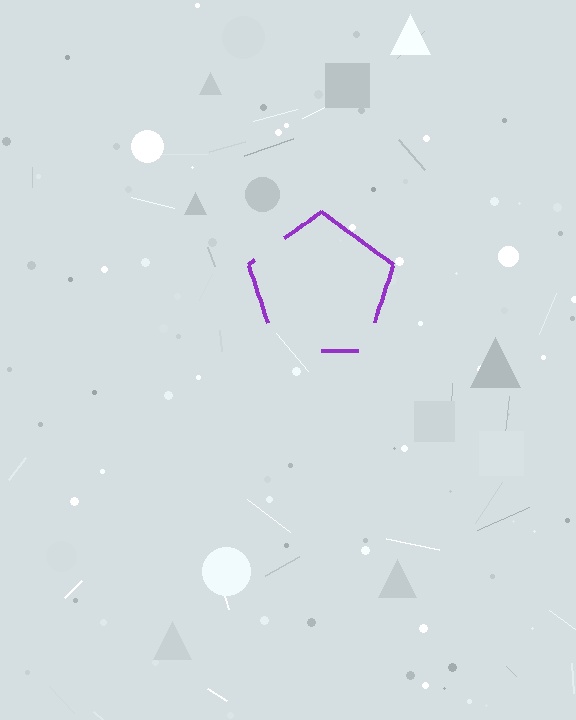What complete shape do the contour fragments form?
The contour fragments form a pentagon.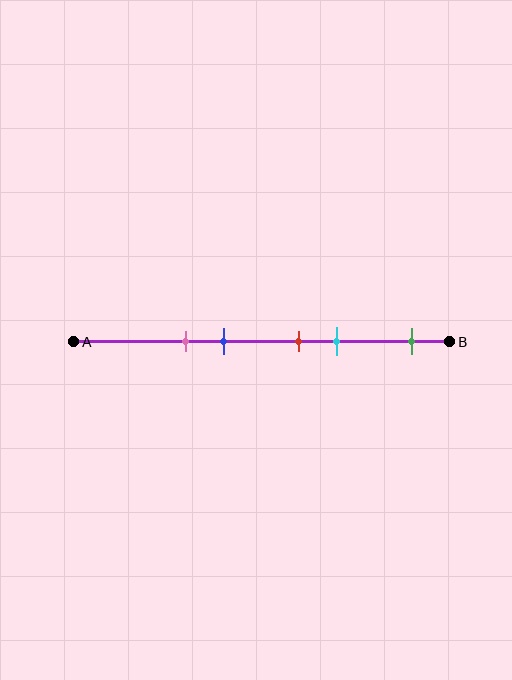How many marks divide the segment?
There are 5 marks dividing the segment.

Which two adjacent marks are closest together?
The red and cyan marks are the closest adjacent pair.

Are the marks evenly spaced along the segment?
No, the marks are not evenly spaced.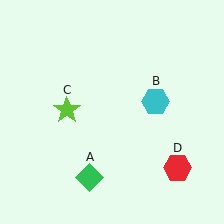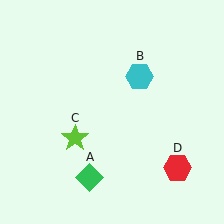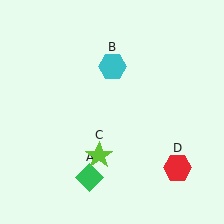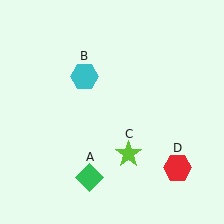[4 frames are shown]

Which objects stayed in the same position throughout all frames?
Green diamond (object A) and red hexagon (object D) remained stationary.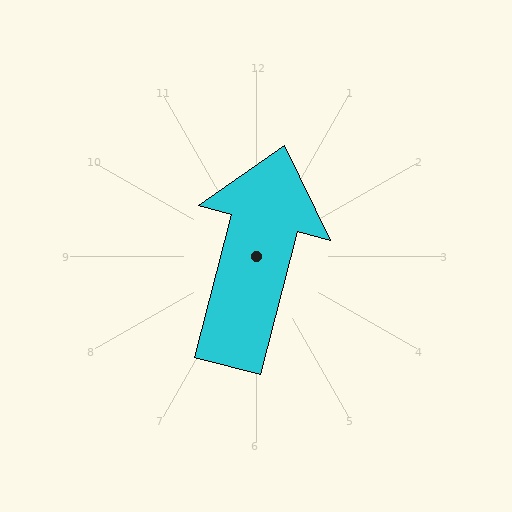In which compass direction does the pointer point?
North.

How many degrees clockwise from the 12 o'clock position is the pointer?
Approximately 15 degrees.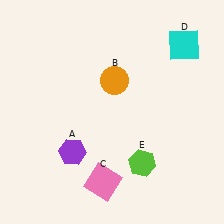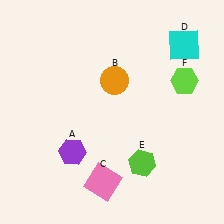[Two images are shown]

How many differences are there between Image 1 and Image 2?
There is 1 difference between the two images.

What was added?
A lime hexagon (F) was added in Image 2.